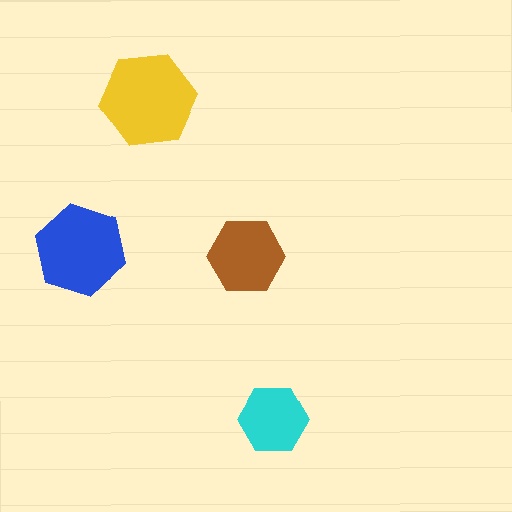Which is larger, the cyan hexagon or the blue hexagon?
The blue one.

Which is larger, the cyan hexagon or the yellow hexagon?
The yellow one.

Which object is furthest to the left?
The blue hexagon is leftmost.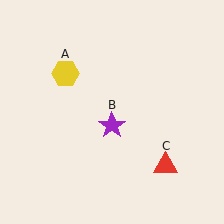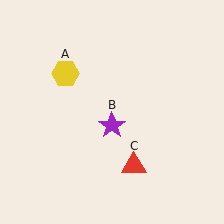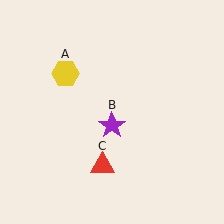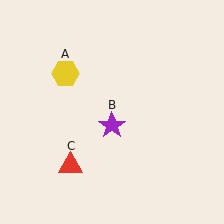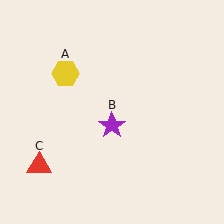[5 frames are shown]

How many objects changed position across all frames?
1 object changed position: red triangle (object C).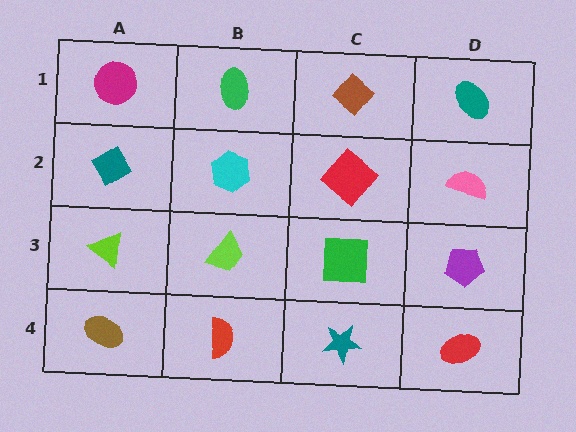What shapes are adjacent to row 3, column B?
A cyan hexagon (row 2, column B), a red semicircle (row 4, column B), a lime triangle (row 3, column A), a green square (row 3, column C).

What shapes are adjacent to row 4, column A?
A lime triangle (row 3, column A), a red semicircle (row 4, column B).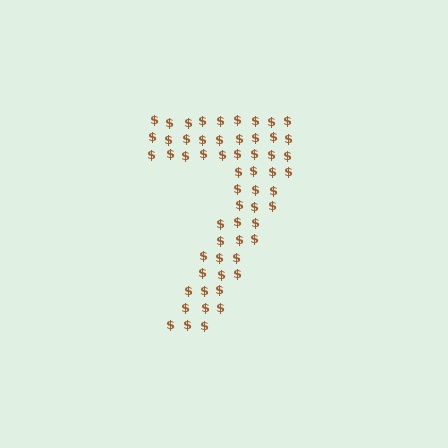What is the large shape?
The large shape is the digit 7.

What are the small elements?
The small elements are dollar signs.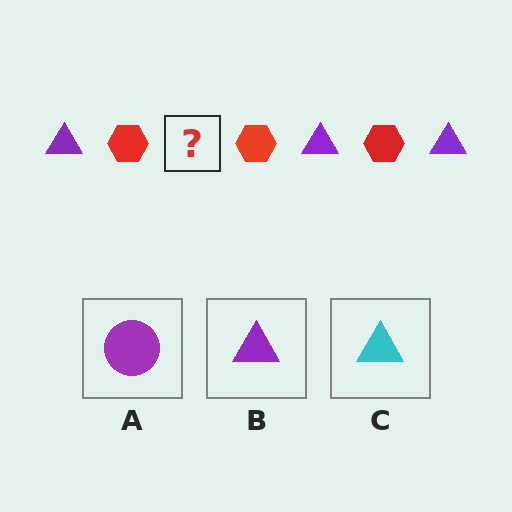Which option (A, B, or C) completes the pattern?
B.